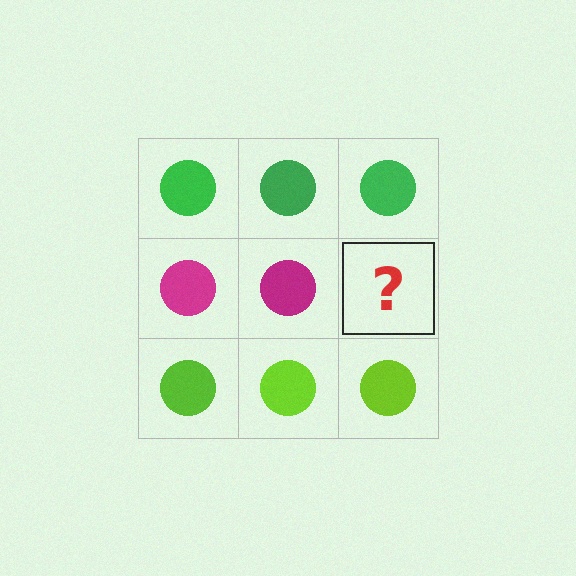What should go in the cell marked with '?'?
The missing cell should contain a magenta circle.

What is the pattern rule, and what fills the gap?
The rule is that each row has a consistent color. The gap should be filled with a magenta circle.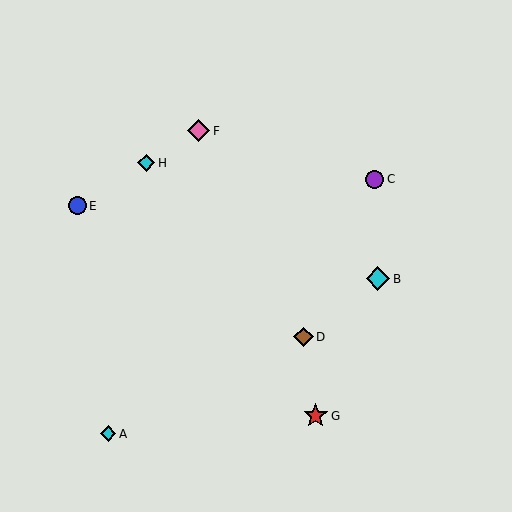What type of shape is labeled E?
Shape E is a blue circle.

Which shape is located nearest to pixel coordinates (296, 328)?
The brown diamond (labeled D) at (303, 337) is nearest to that location.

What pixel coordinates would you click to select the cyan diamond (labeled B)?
Click at (378, 279) to select the cyan diamond B.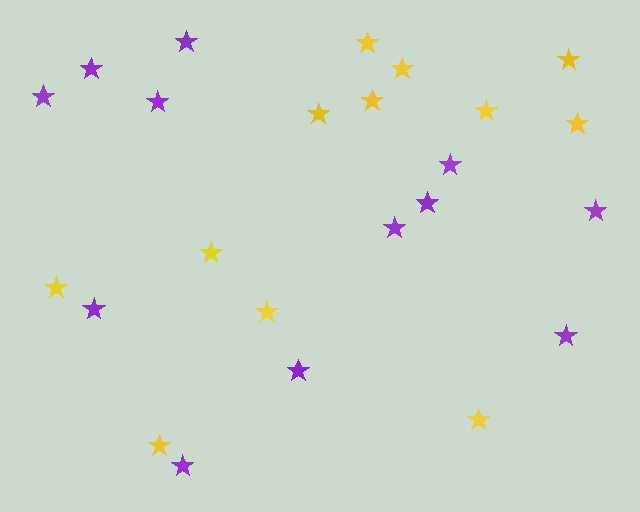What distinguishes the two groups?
There are 2 groups: one group of purple stars (12) and one group of yellow stars (12).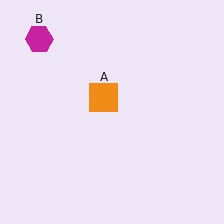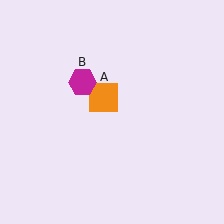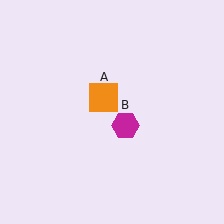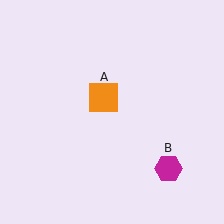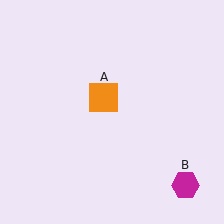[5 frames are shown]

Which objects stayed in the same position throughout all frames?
Orange square (object A) remained stationary.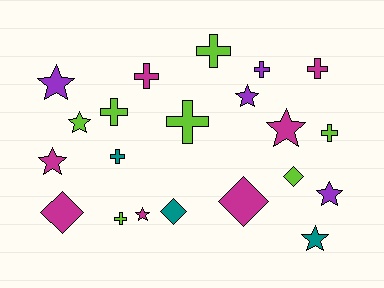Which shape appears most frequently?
Cross, with 9 objects.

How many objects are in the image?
There are 21 objects.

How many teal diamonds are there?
There is 1 teal diamond.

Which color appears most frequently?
Magenta, with 7 objects.